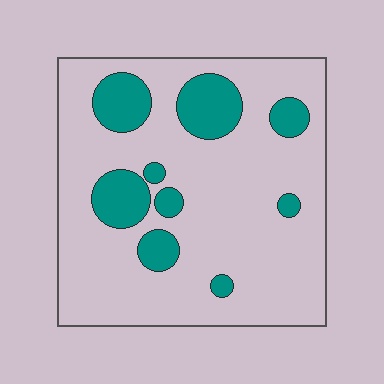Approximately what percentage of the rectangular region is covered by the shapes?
Approximately 20%.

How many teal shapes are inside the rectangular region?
9.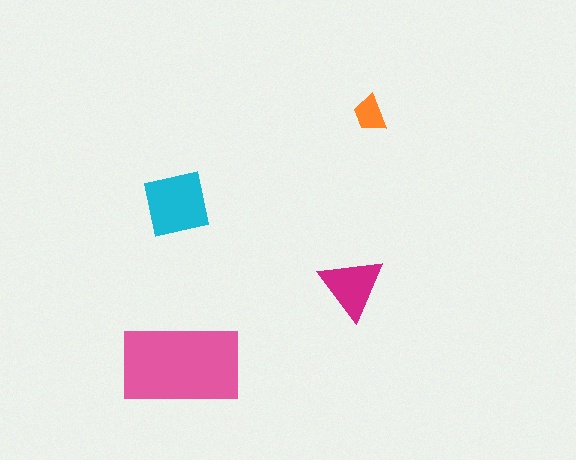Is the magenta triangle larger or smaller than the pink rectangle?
Smaller.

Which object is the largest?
The pink rectangle.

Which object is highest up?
The orange trapezoid is topmost.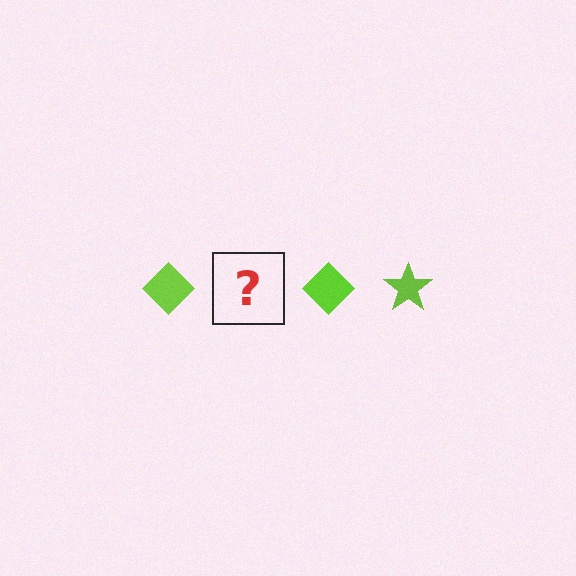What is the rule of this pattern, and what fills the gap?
The rule is that the pattern cycles through diamond, star shapes in lime. The gap should be filled with a lime star.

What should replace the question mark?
The question mark should be replaced with a lime star.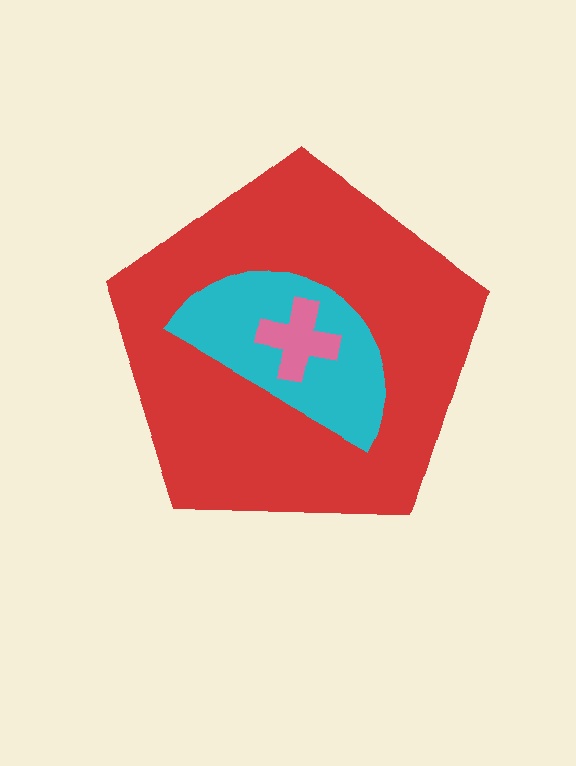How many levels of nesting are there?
3.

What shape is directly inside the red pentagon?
The cyan semicircle.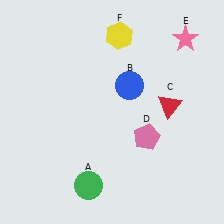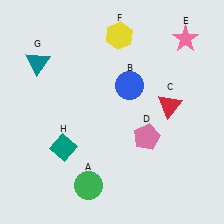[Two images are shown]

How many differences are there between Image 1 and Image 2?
There are 2 differences between the two images.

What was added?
A teal triangle (G), a teal diamond (H) were added in Image 2.